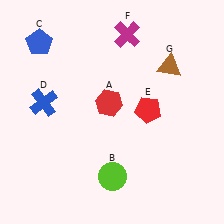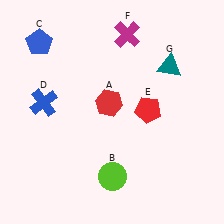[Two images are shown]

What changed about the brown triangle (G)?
In Image 1, G is brown. In Image 2, it changed to teal.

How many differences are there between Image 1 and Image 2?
There is 1 difference between the two images.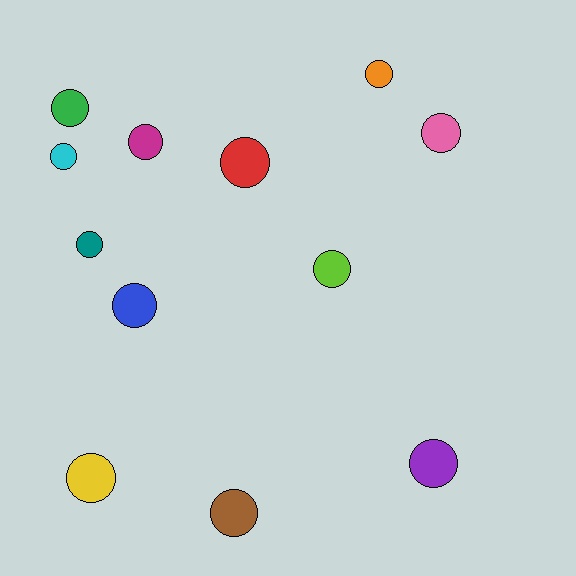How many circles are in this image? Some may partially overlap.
There are 12 circles.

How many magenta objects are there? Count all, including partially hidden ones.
There is 1 magenta object.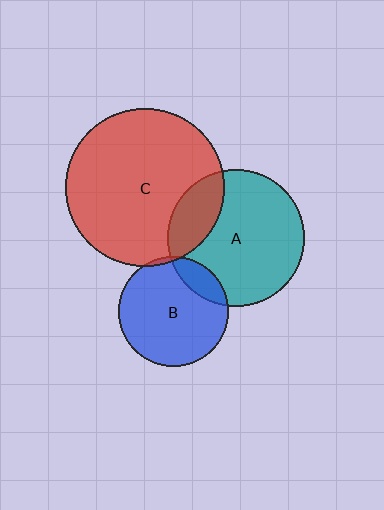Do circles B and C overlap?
Yes.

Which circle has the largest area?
Circle C (red).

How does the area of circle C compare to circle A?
Approximately 1.3 times.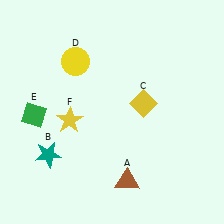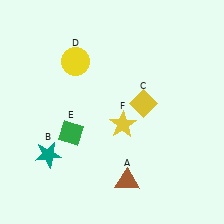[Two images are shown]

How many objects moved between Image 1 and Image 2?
2 objects moved between the two images.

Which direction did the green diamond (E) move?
The green diamond (E) moved right.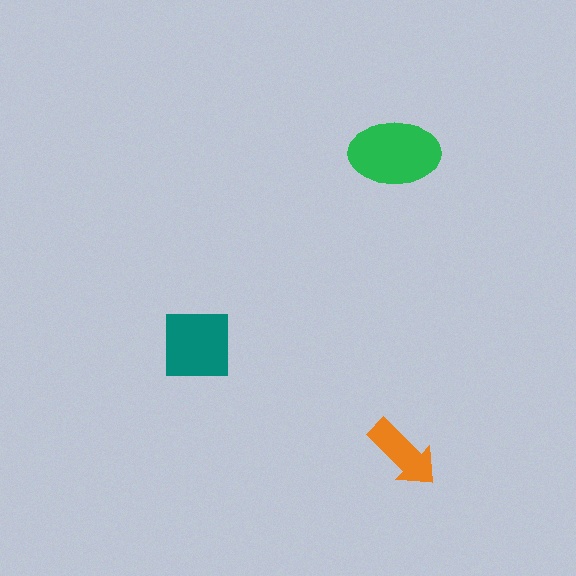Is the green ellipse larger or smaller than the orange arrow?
Larger.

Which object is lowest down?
The orange arrow is bottommost.